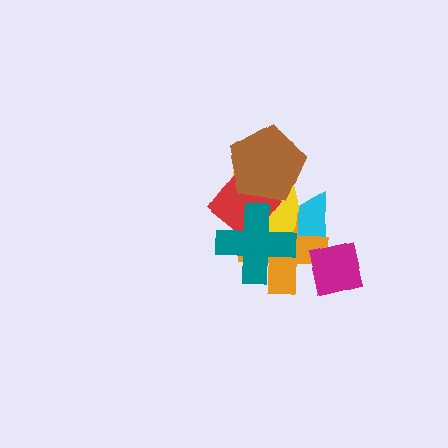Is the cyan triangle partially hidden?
Yes, it is partially covered by another shape.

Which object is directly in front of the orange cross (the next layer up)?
The magenta square is directly in front of the orange cross.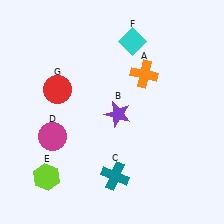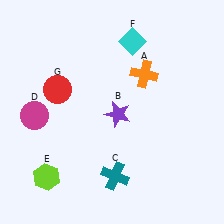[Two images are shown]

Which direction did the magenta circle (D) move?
The magenta circle (D) moved up.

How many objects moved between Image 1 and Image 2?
1 object moved between the two images.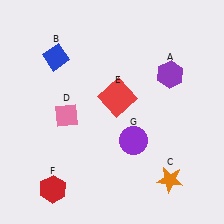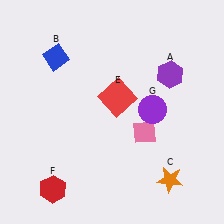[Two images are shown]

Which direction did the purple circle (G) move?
The purple circle (G) moved up.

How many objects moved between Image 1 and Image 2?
2 objects moved between the two images.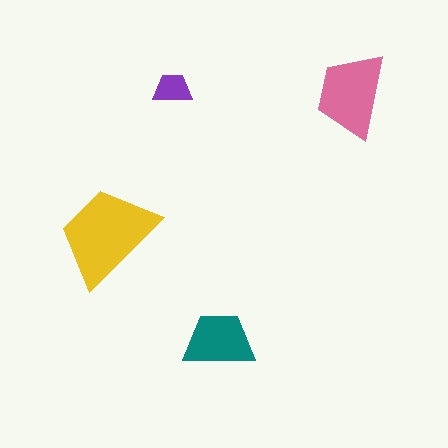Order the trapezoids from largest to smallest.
the yellow one, the pink one, the teal one, the purple one.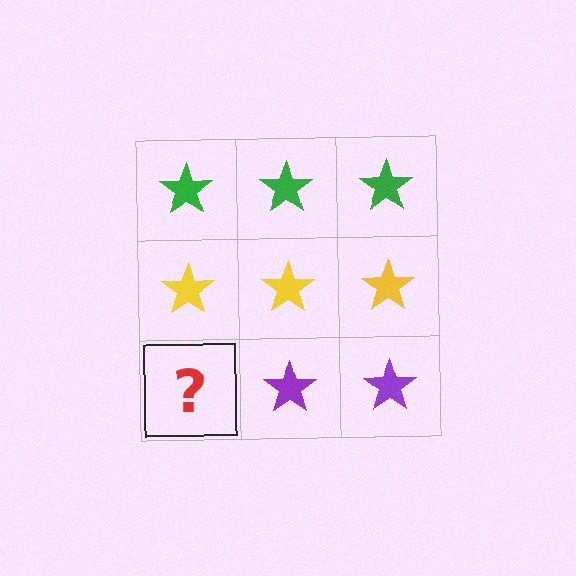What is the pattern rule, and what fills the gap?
The rule is that each row has a consistent color. The gap should be filled with a purple star.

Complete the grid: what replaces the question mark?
The question mark should be replaced with a purple star.